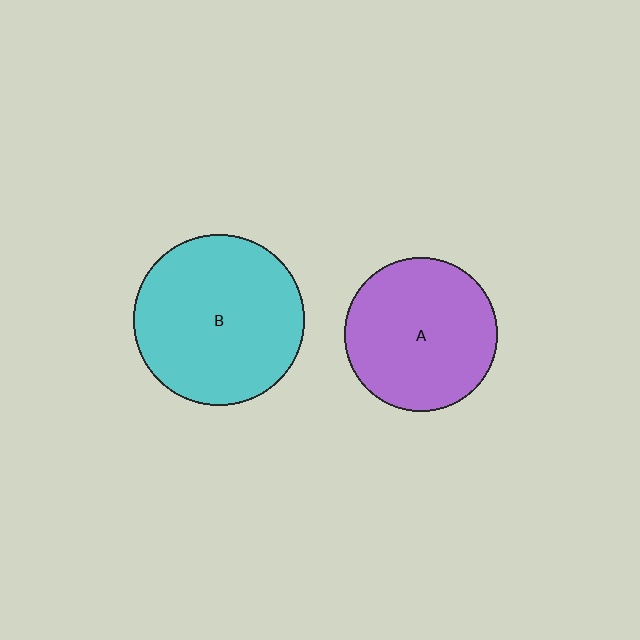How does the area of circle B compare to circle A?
Approximately 1.2 times.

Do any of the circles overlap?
No, none of the circles overlap.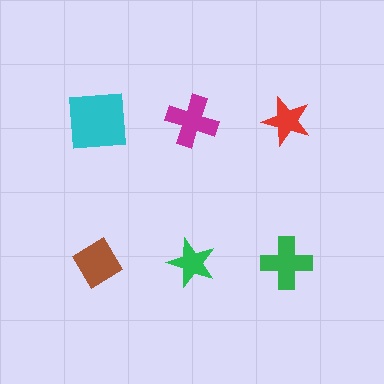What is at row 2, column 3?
A green cross.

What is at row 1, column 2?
A magenta cross.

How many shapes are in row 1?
3 shapes.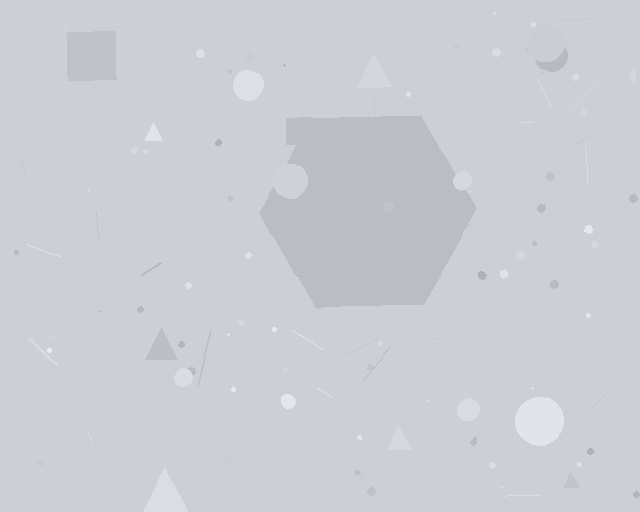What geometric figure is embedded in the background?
A hexagon is embedded in the background.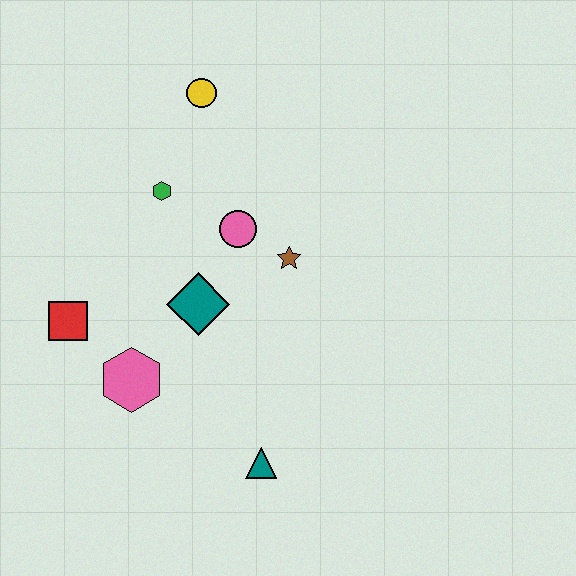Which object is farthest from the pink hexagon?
The yellow circle is farthest from the pink hexagon.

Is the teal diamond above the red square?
Yes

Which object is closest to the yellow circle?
The green hexagon is closest to the yellow circle.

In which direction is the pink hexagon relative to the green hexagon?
The pink hexagon is below the green hexagon.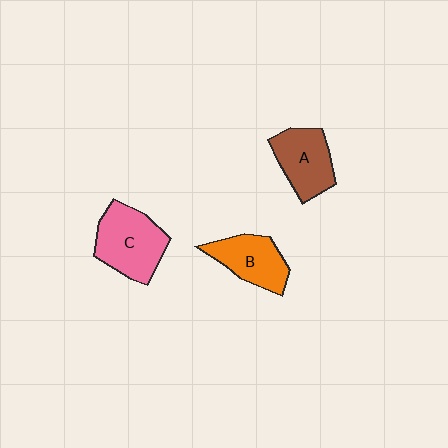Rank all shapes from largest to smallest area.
From largest to smallest: C (pink), A (brown), B (orange).